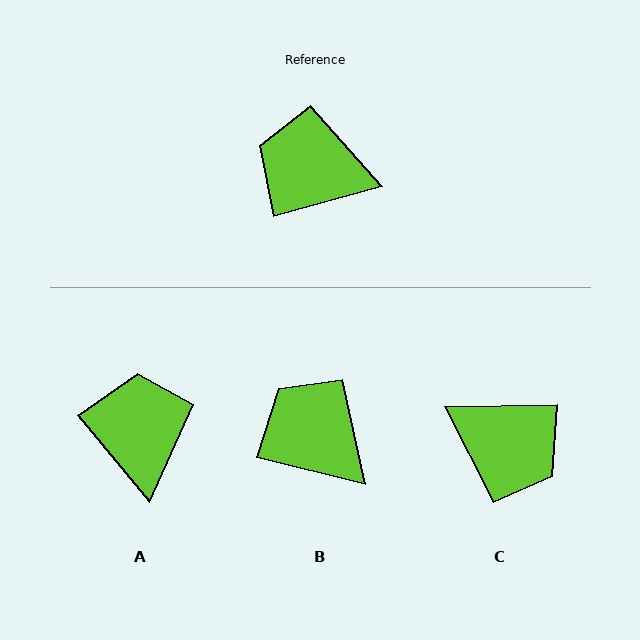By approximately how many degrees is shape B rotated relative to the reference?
Approximately 29 degrees clockwise.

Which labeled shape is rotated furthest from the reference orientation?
C, about 165 degrees away.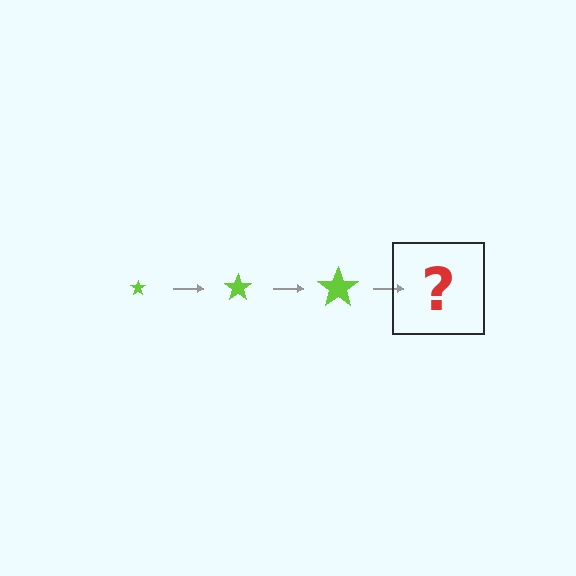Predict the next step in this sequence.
The next step is a lime star, larger than the previous one.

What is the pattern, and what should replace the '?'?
The pattern is that the star gets progressively larger each step. The '?' should be a lime star, larger than the previous one.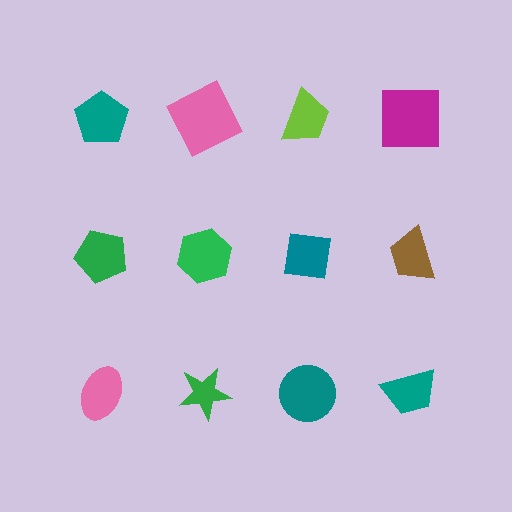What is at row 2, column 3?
A teal square.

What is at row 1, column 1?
A teal pentagon.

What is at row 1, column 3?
A lime trapezoid.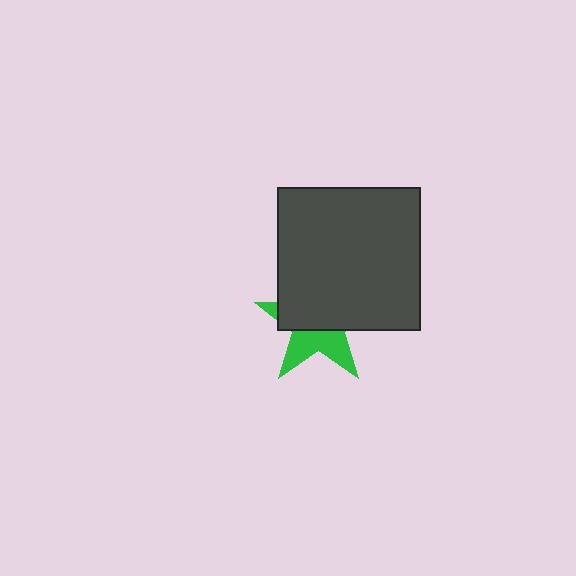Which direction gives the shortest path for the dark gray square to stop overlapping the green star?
Moving up gives the shortest separation.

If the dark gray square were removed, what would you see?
You would see the complete green star.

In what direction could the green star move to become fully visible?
The green star could move down. That would shift it out from behind the dark gray square entirely.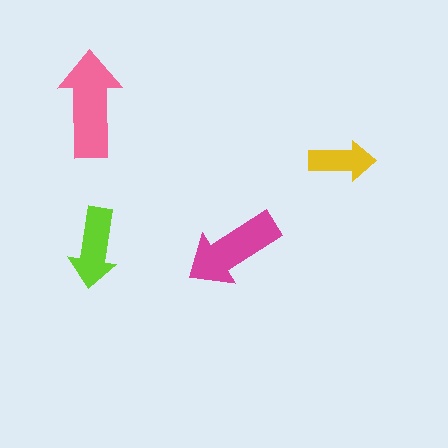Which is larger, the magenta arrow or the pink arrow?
The pink one.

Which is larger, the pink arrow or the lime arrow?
The pink one.